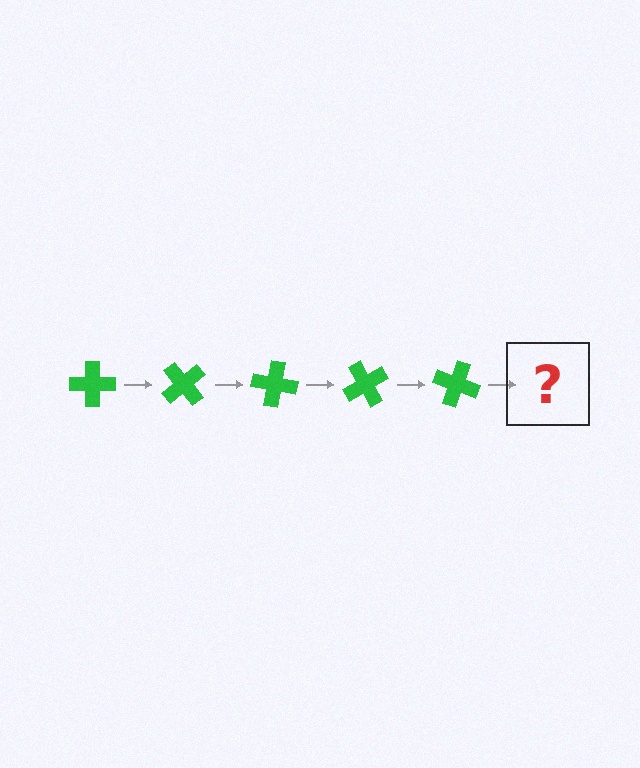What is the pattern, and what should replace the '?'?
The pattern is that the cross rotates 50 degrees each step. The '?' should be a green cross rotated 250 degrees.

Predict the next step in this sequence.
The next step is a green cross rotated 250 degrees.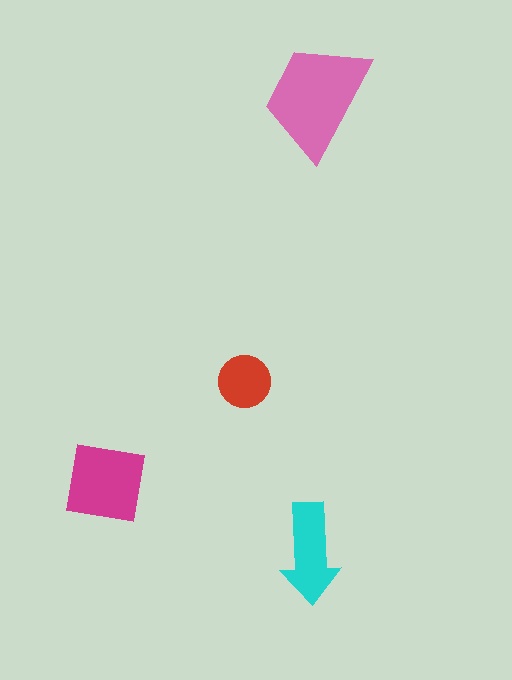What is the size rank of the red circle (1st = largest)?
4th.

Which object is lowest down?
The cyan arrow is bottommost.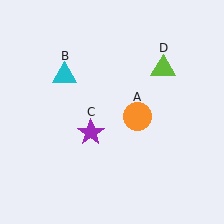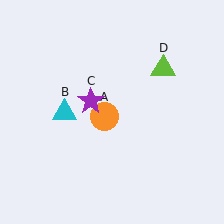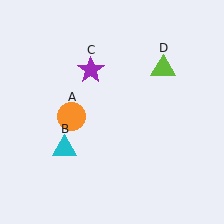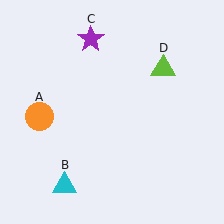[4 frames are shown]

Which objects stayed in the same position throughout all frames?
Lime triangle (object D) remained stationary.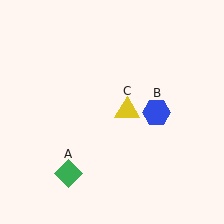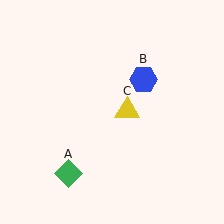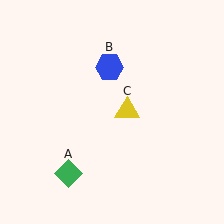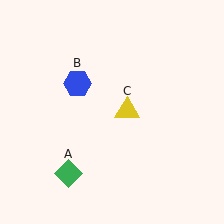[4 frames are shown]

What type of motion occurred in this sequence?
The blue hexagon (object B) rotated counterclockwise around the center of the scene.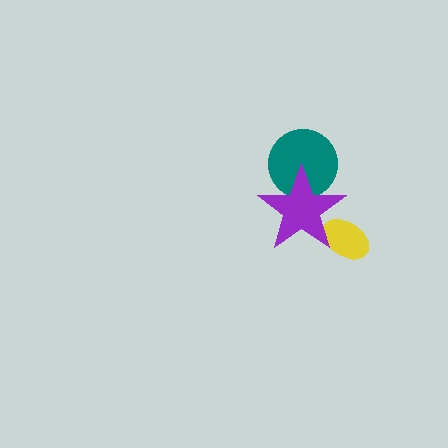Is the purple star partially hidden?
No, no other shape covers it.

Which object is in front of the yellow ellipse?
The purple star is in front of the yellow ellipse.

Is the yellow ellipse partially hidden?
Yes, it is partially covered by another shape.